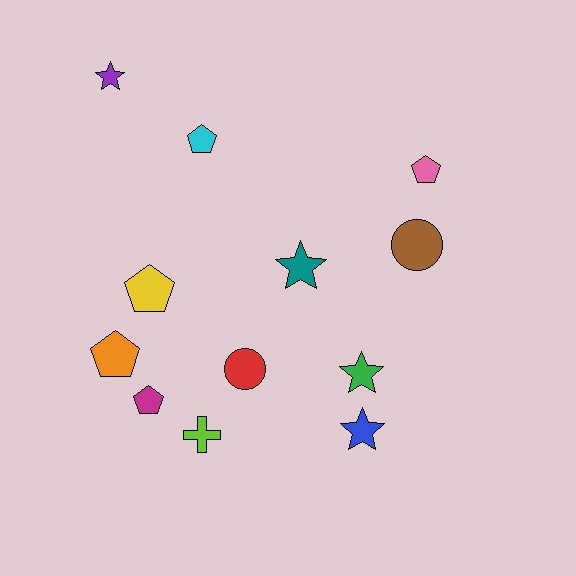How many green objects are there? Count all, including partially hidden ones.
There is 1 green object.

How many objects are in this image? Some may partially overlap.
There are 12 objects.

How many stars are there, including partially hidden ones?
There are 4 stars.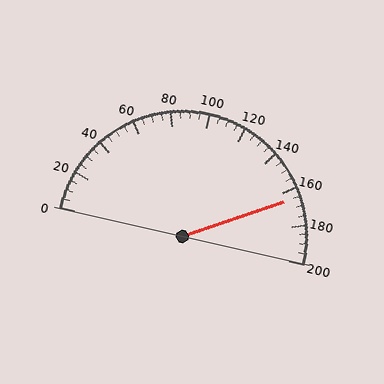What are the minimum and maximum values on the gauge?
The gauge ranges from 0 to 200.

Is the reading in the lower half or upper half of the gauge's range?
The reading is in the upper half of the range (0 to 200).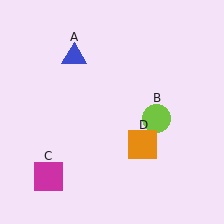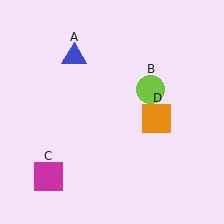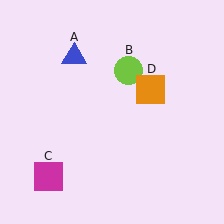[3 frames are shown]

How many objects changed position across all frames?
2 objects changed position: lime circle (object B), orange square (object D).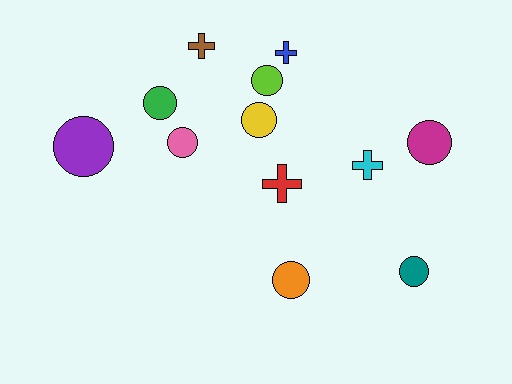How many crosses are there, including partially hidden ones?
There are 4 crosses.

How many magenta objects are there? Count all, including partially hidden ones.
There is 1 magenta object.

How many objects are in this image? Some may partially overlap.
There are 12 objects.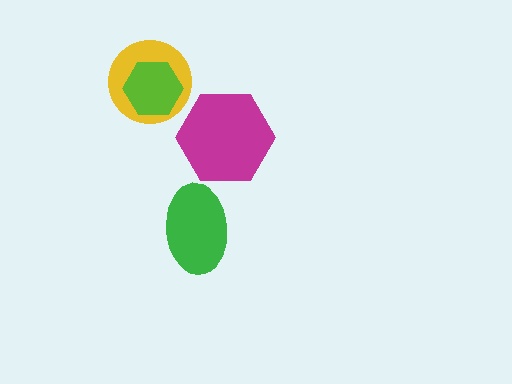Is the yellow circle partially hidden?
Yes, it is partially covered by another shape.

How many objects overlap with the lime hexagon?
1 object overlaps with the lime hexagon.